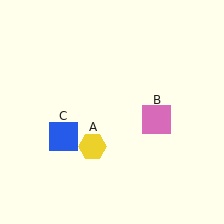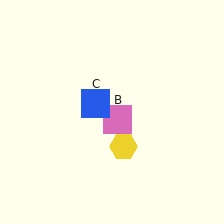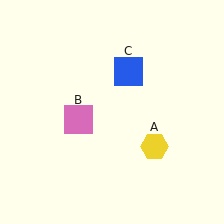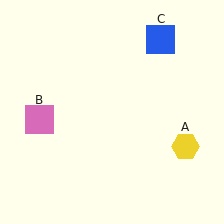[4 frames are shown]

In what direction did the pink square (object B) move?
The pink square (object B) moved left.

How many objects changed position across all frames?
3 objects changed position: yellow hexagon (object A), pink square (object B), blue square (object C).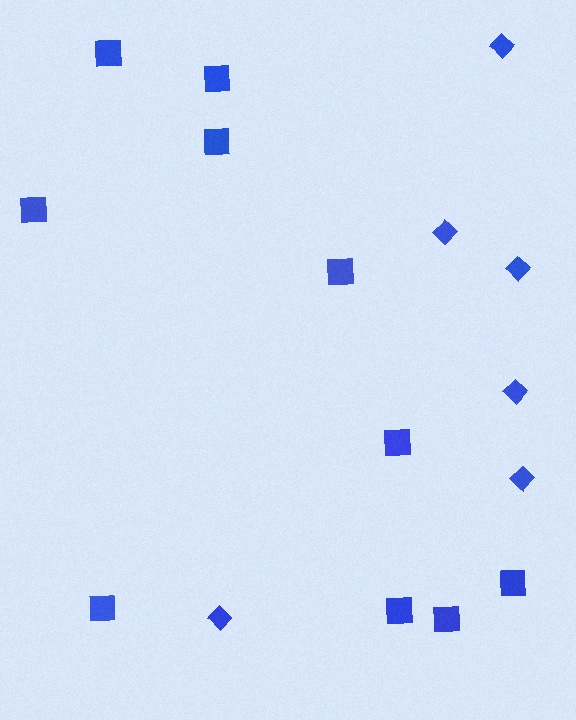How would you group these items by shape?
There are 2 groups: one group of squares (10) and one group of diamonds (6).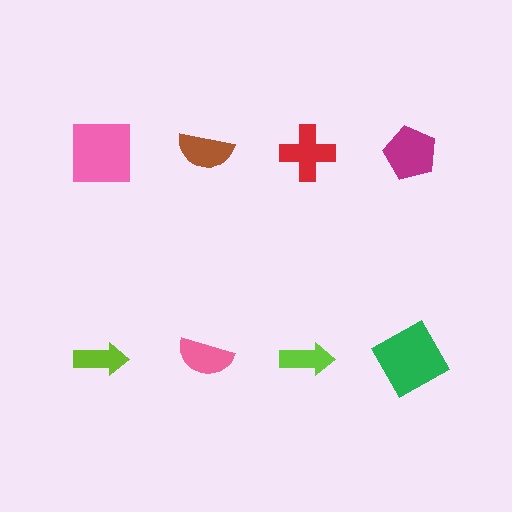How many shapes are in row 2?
4 shapes.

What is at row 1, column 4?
A magenta pentagon.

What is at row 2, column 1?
A lime arrow.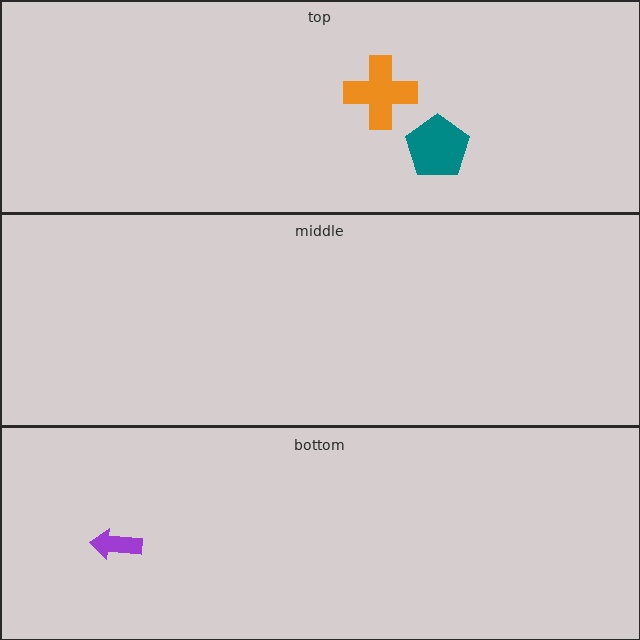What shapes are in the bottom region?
The purple arrow.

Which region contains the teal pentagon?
The top region.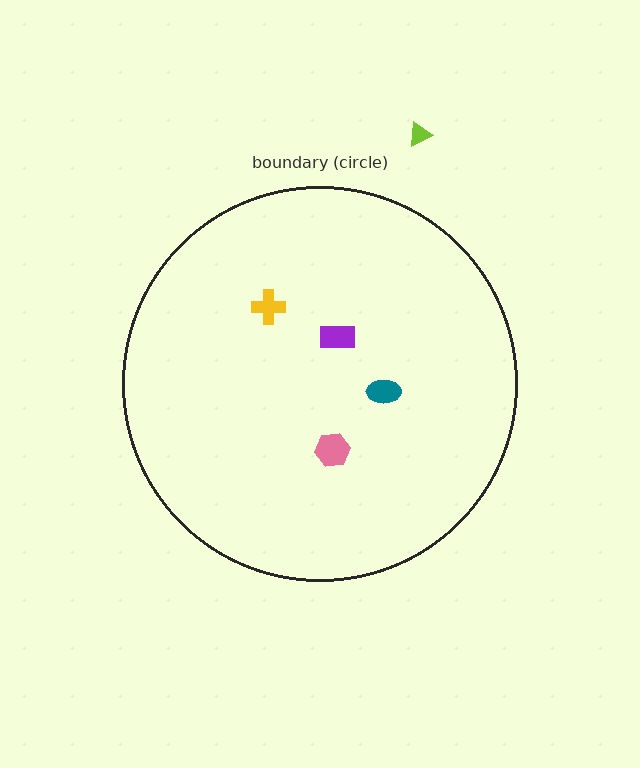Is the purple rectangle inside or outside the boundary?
Inside.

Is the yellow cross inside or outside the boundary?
Inside.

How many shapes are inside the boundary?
4 inside, 1 outside.